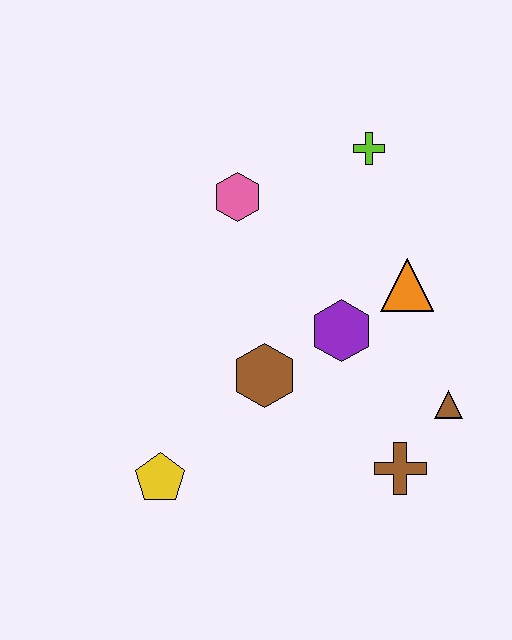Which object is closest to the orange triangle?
The purple hexagon is closest to the orange triangle.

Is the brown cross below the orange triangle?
Yes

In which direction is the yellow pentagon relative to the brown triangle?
The yellow pentagon is to the left of the brown triangle.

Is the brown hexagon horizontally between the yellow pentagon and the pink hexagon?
No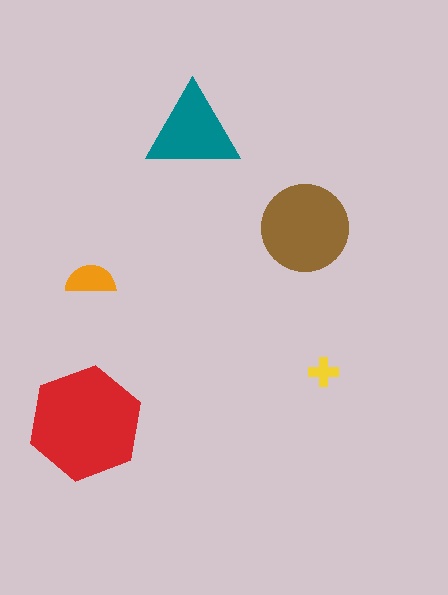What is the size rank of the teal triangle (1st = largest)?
3rd.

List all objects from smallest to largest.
The yellow cross, the orange semicircle, the teal triangle, the brown circle, the red hexagon.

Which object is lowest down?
The red hexagon is bottommost.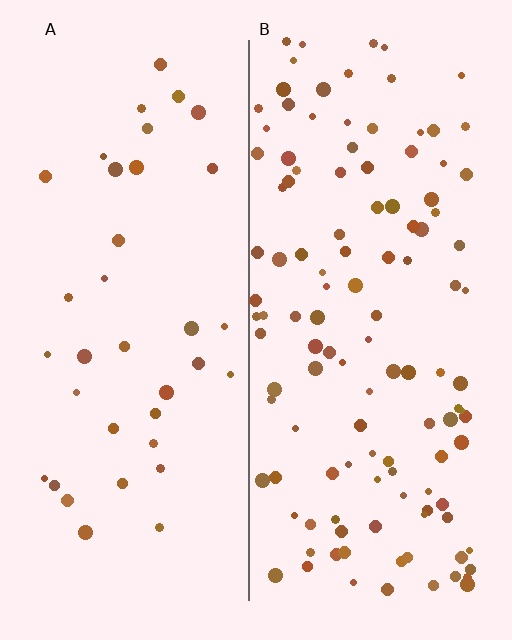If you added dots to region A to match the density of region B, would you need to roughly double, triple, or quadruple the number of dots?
Approximately triple.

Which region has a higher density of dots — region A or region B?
B (the right).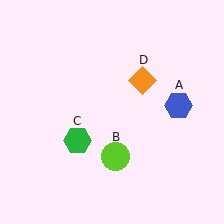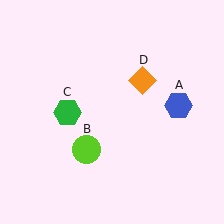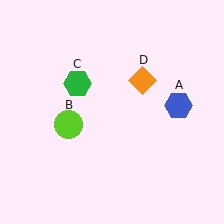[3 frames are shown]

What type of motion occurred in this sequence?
The lime circle (object B), green hexagon (object C) rotated clockwise around the center of the scene.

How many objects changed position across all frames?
2 objects changed position: lime circle (object B), green hexagon (object C).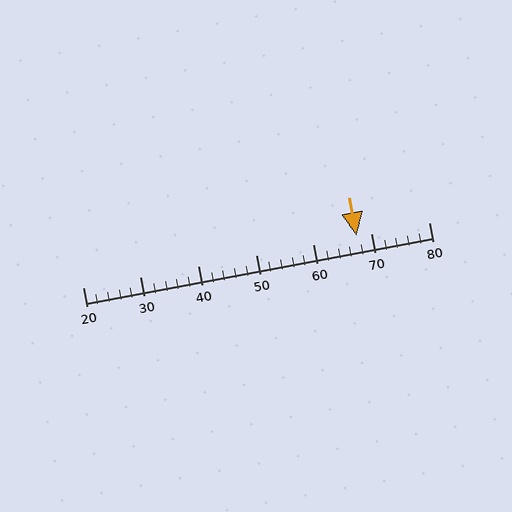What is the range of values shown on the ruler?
The ruler shows values from 20 to 80.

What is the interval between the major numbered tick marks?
The major tick marks are spaced 10 units apart.